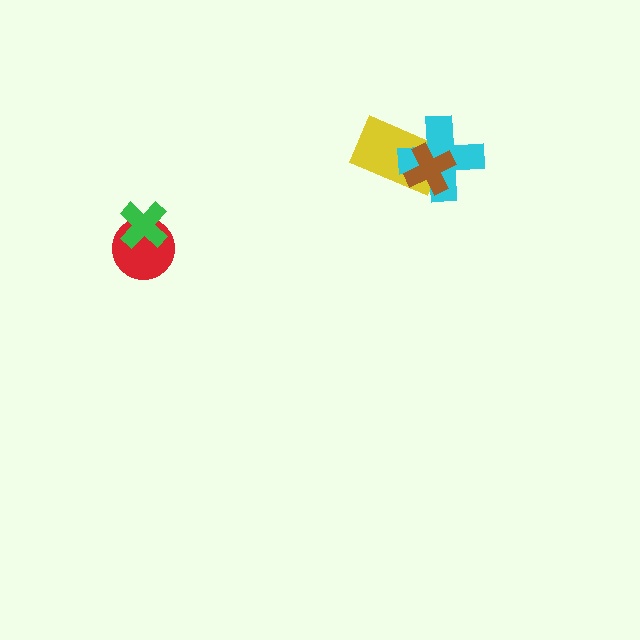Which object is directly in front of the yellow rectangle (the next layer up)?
The cyan cross is directly in front of the yellow rectangle.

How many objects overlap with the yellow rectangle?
2 objects overlap with the yellow rectangle.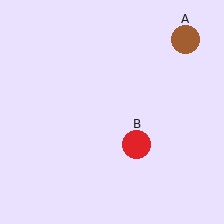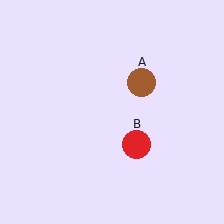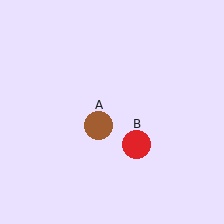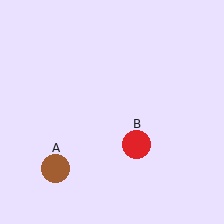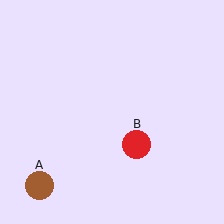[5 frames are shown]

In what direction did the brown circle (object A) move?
The brown circle (object A) moved down and to the left.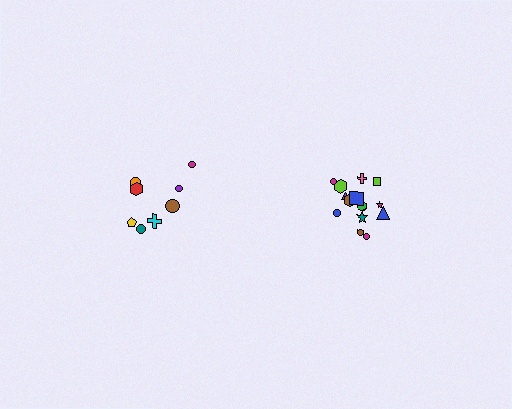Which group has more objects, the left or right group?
The right group.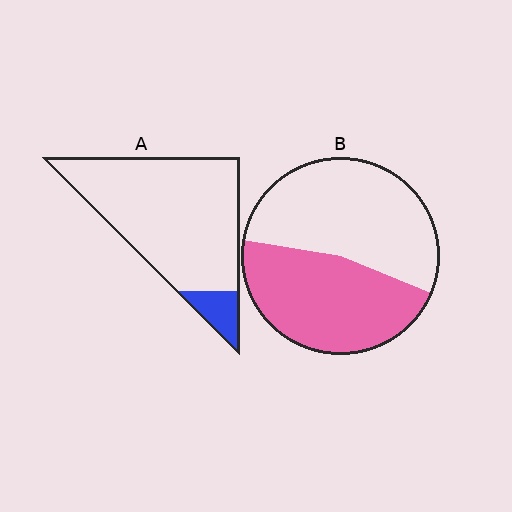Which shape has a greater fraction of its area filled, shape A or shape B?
Shape B.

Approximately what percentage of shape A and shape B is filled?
A is approximately 10% and B is approximately 45%.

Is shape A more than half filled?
No.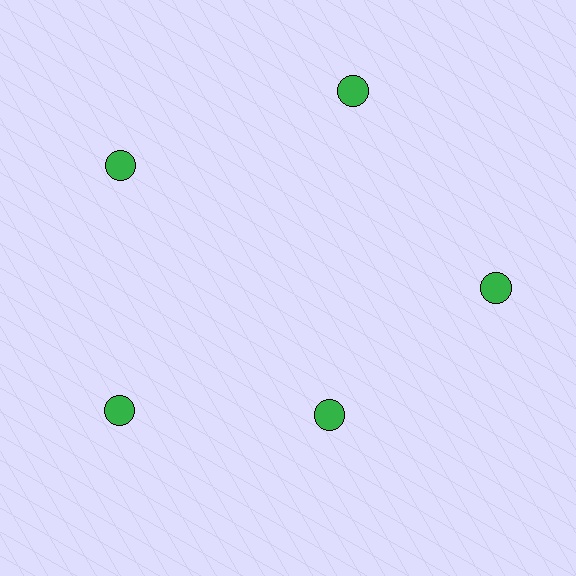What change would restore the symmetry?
The symmetry would be restored by moving it outward, back onto the ring so that all 5 circles sit at equal angles and equal distance from the center.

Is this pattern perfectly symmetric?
No. The 5 green circles are arranged in a ring, but one element near the 5 o'clock position is pulled inward toward the center, breaking the 5-fold rotational symmetry.